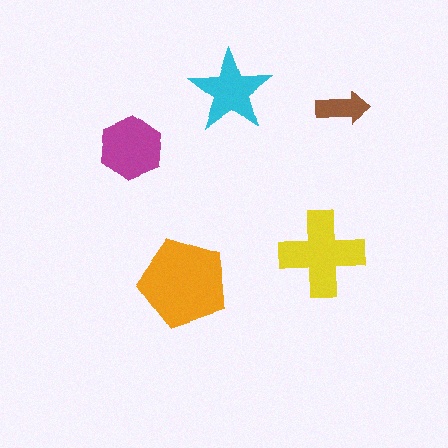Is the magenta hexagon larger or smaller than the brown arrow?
Larger.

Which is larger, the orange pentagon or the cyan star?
The orange pentagon.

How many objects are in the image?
There are 5 objects in the image.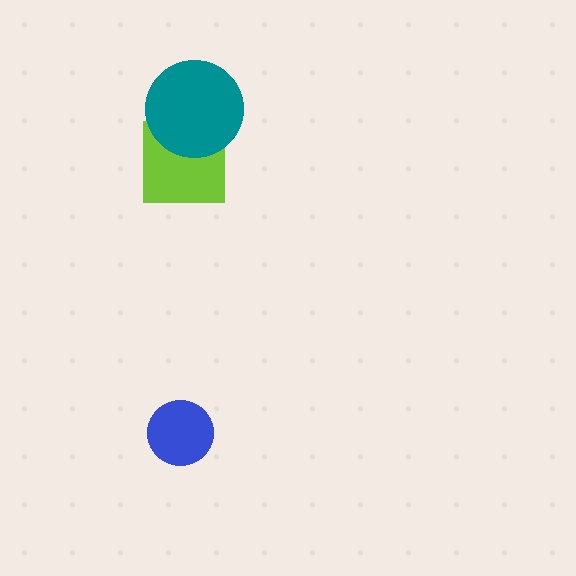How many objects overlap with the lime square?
1 object overlaps with the lime square.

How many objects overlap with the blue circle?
0 objects overlap with the blue circle.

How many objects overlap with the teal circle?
1 object overlaps with the teal circle.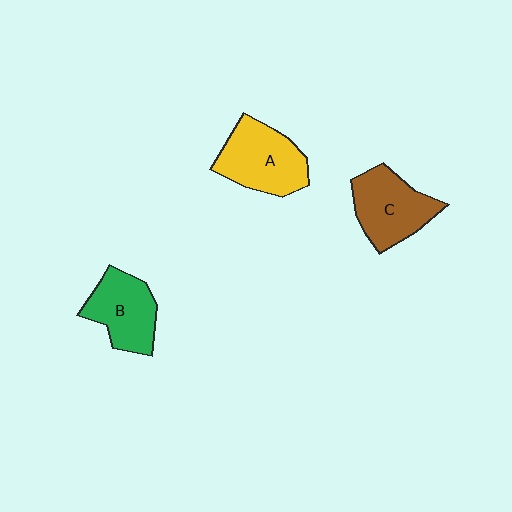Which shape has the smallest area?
Shape B (green).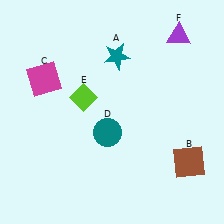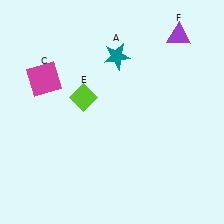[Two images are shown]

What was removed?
The brown square (B), the teal circle (D) were removed in Image 2.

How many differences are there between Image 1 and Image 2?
There are 2 differences between the two images.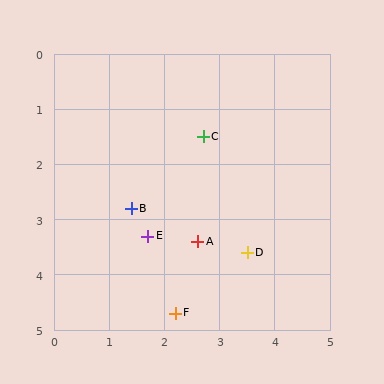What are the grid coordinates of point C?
Point C is at approximately (2.7, 1.5).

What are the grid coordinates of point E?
Point E is at approximately (1.7, 3.3).